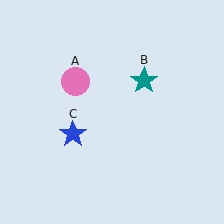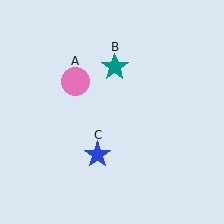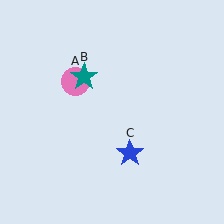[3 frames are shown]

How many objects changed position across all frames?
2 objects changed position: teal star (object B), blue star (object C).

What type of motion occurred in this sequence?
The teal star (object B), blue star (object C) rotated counterclockwise around the center of the scene.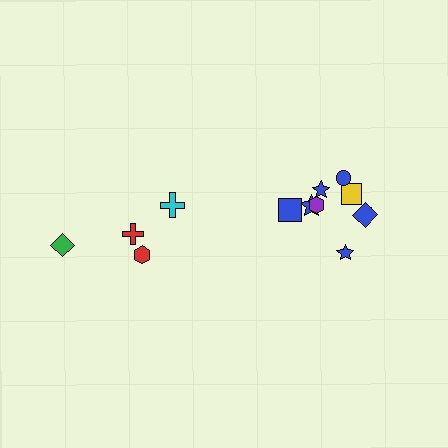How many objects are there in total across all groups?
There are 12 objects.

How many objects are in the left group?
There are 4 objects.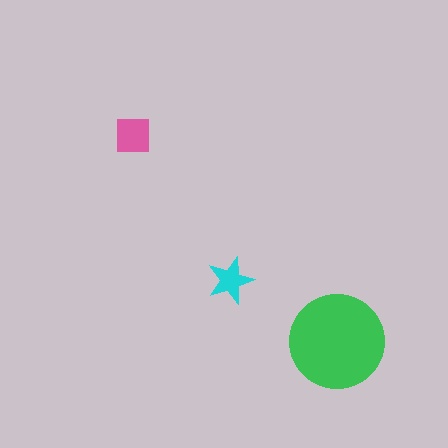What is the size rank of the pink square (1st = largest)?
2nd.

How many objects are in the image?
There are 3 objects in the image.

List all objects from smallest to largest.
The cyan star, the pink square, the green circle.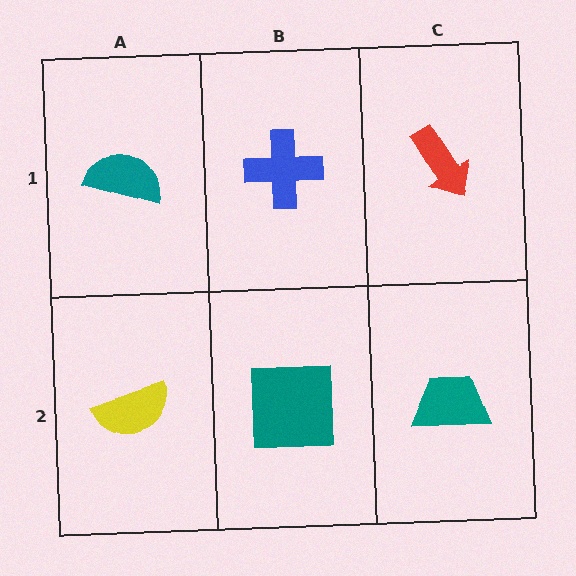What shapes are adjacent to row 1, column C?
A teal trapezoid (row 2, column C), a blue cross (row 1, column B).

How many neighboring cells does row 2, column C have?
2.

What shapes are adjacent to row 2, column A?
A teal semicircle (row 1, column A), a teal square (row 2, column B).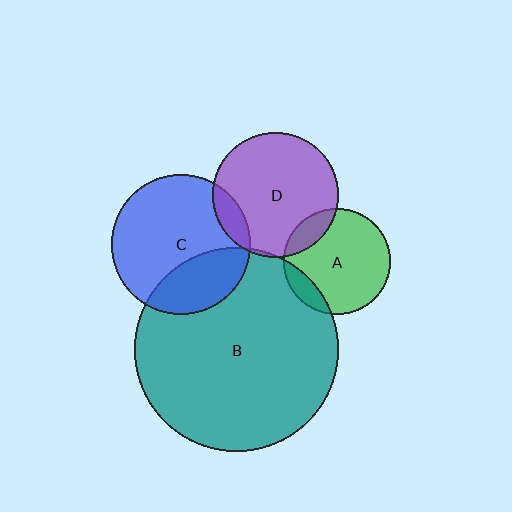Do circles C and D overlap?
Yes.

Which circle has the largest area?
Circle B (teal).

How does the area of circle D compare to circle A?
Approximately 1.4 times.